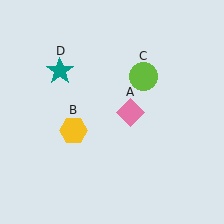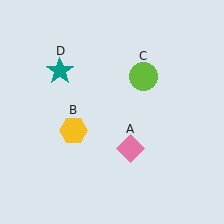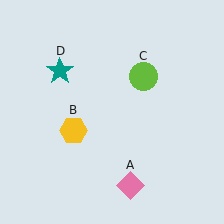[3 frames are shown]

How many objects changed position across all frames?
1 object changed position: pink diamond (object A).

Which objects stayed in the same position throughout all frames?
Yellow hexagon (object B) and lime circle (object C) and teal star (object D) remained stationary.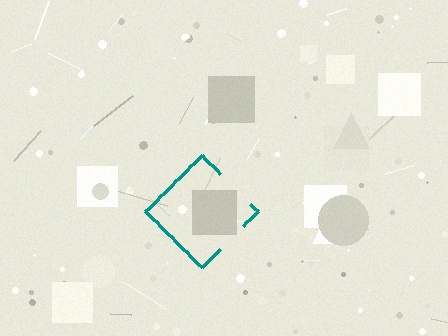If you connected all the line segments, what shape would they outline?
They would outline a diamond.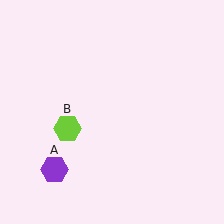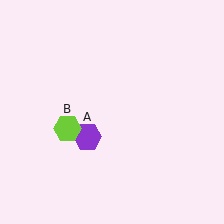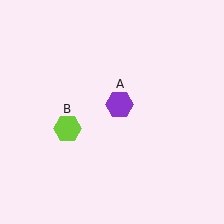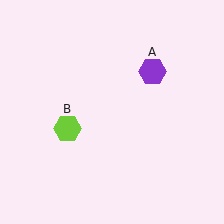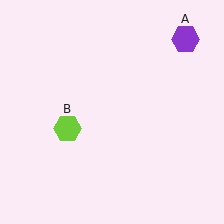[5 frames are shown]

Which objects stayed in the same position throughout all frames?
Lime hexagon (object B) remained stationary.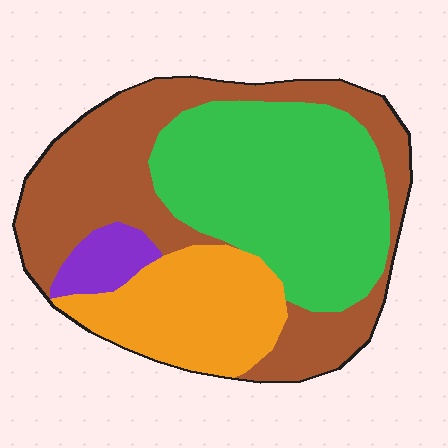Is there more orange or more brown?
Brown.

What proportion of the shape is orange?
Orange takes up about one fifth (1/5) of the shape.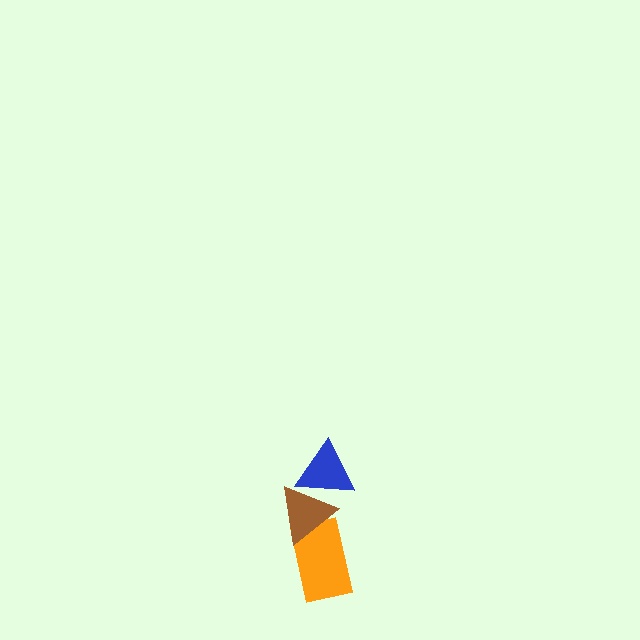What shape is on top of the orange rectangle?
The brown triangle is on top of the orange rectangle.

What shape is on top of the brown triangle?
The blue triangle is on top of the brown triangle.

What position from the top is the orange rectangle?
The orange rectangle is 3rd from the top.